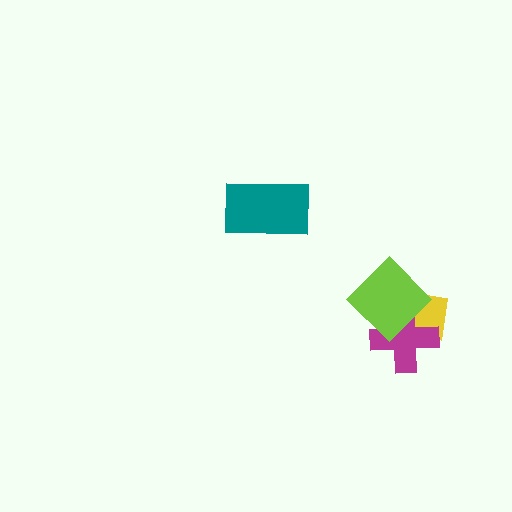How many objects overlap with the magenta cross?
2 objects overlap with the magenta cross.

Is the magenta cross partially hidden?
Yes, it is partially covered by another shape.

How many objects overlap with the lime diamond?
2 objects overlap with the lime diamond.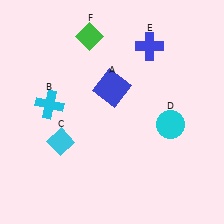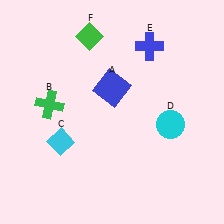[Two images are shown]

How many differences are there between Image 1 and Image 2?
There is 1 difference between the two images.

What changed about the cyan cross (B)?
In Image 1, B is cyan. In Image 2, it changed to green.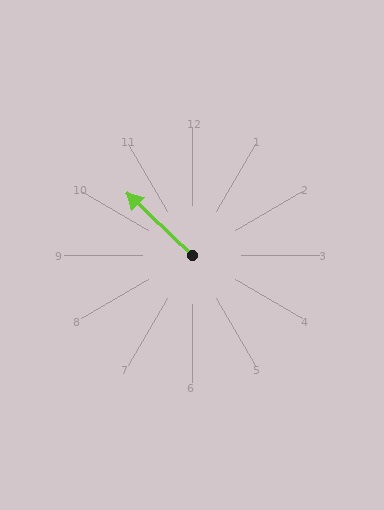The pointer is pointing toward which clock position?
Roughly 10 o'clock.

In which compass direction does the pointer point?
Northwest.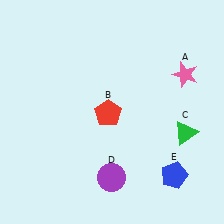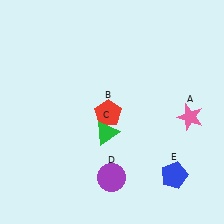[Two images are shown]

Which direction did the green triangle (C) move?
The green triangle (C) moved left.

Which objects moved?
The objects that moved are: the pink star (A), the green triangle (C).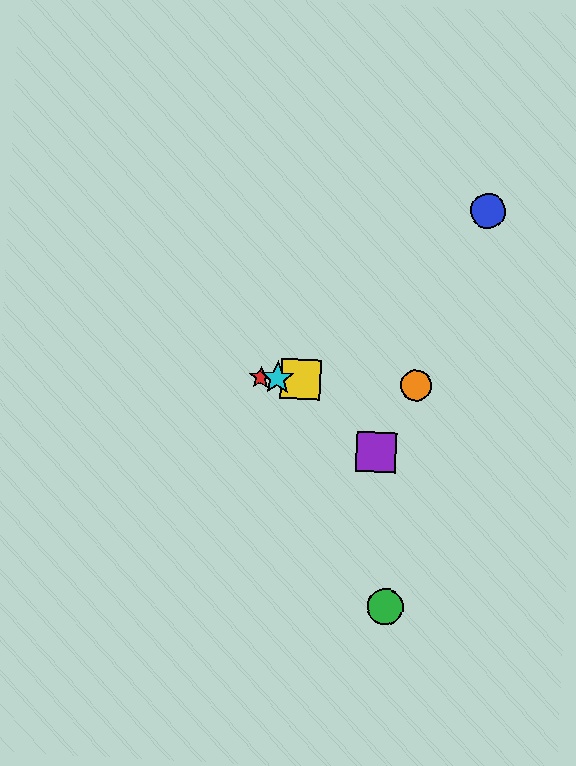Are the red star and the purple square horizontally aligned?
No, the red star is at y≈377 and the purple square is at y≈452.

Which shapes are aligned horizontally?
The red star, the yellow square, the orange circle, the cyan star are aligned horizontally.